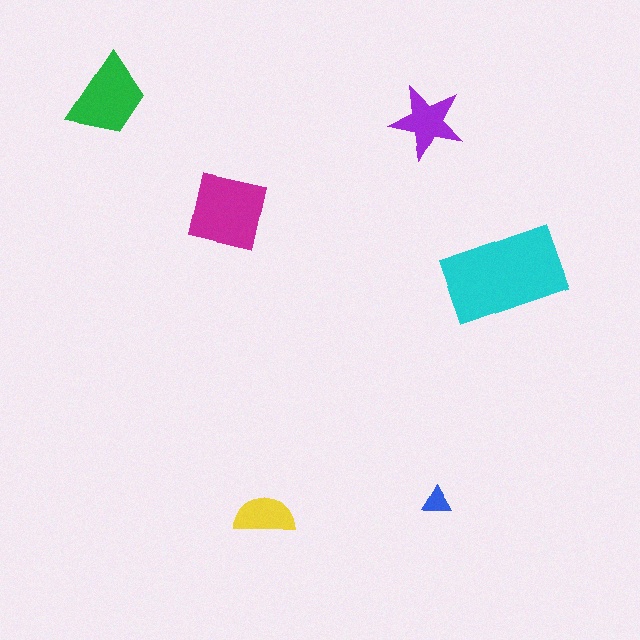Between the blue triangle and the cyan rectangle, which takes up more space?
The cyan rectangle.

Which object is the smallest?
The blue triangle.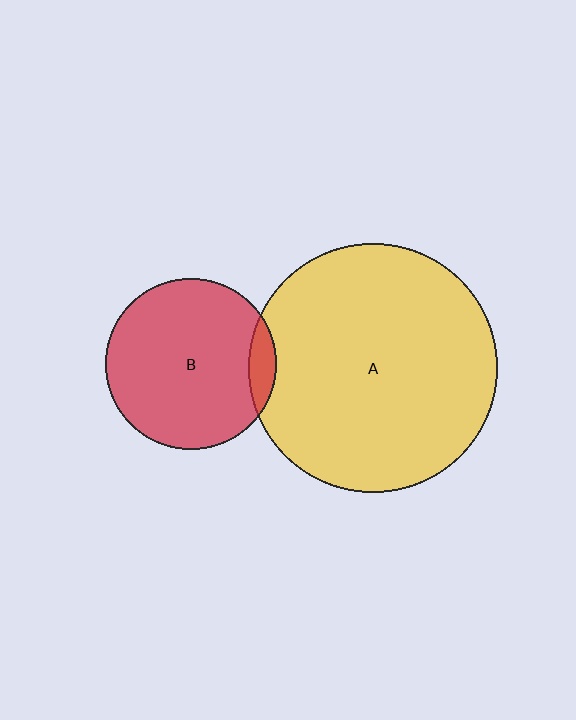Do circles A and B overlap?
Yes.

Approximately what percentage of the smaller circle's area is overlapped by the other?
Approximately 10%.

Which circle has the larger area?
Circle A (yellow).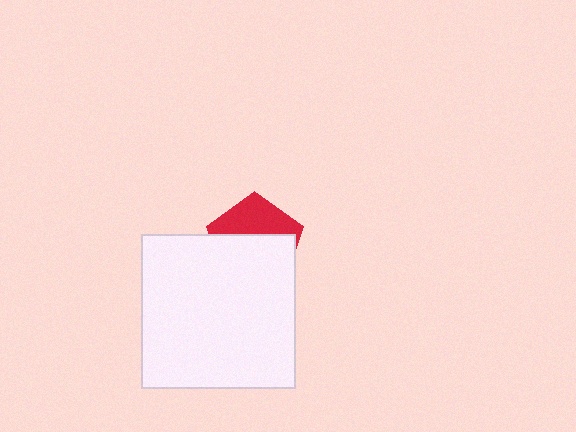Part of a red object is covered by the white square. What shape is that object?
It is a pentagon.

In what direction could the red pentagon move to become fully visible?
The red pentagon could move up. That would shift it out from behind the white square entirely.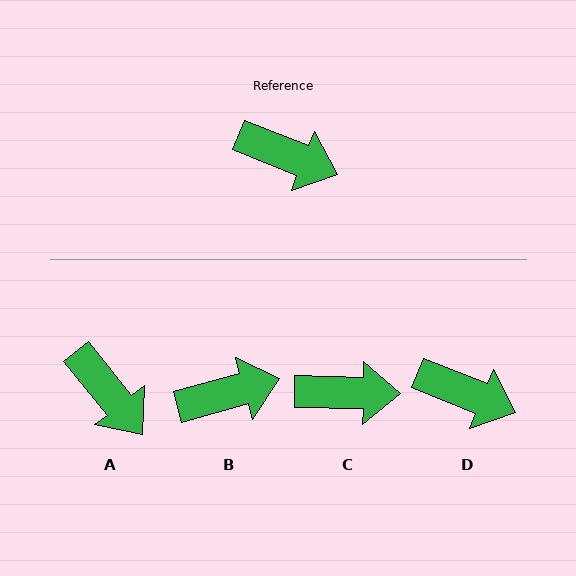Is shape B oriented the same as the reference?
No, it is off by about 37 degrees.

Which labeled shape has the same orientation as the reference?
D.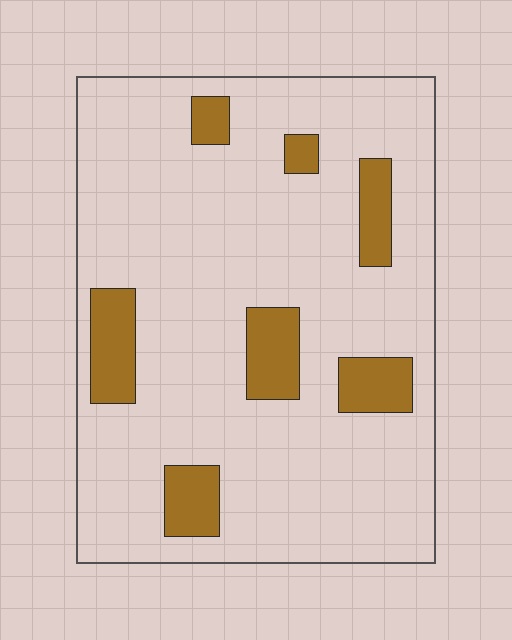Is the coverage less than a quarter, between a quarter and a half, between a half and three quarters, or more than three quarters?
Less than a quarter.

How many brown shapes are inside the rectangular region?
7.